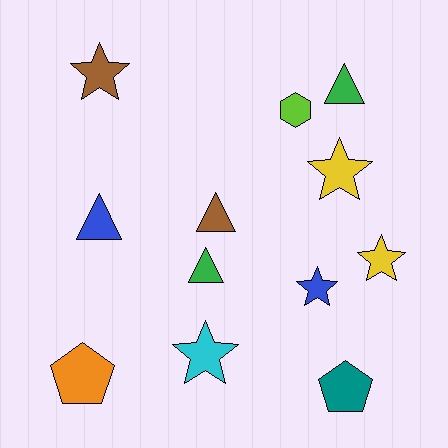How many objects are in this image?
There are 12 objects.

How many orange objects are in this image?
There is 1 orange object.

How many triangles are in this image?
There are 4 triangles.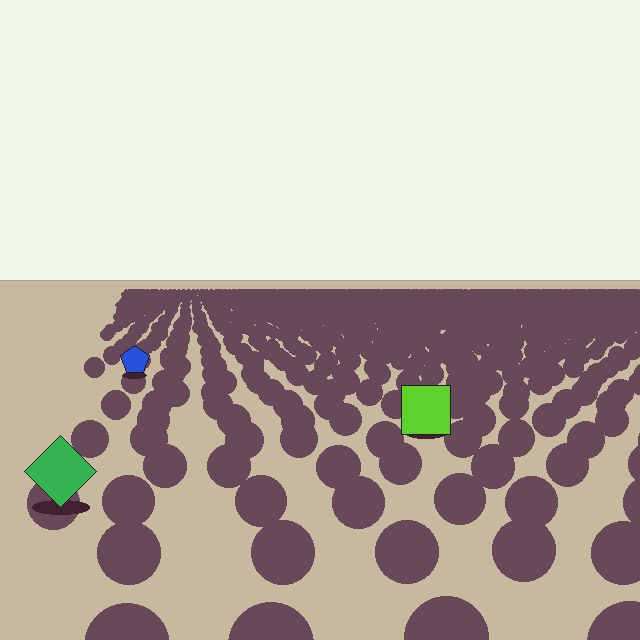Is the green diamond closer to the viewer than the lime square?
Yes. The green diamond is closer — you can tell from the texture gradient: the ground texture is coarser near it.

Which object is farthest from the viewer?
The blue pentagon is farthest from the viewer. It appears smaller and the ground texture around it is denser.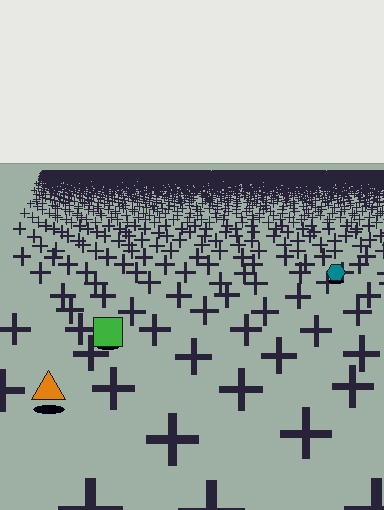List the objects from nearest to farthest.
From nearest to farthest: the orange triangle, the green square, the teal hexagon.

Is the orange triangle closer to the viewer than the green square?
Yes. The orange triangle is closer — you can tell from the texture gradient: the ground texture is coarser near it.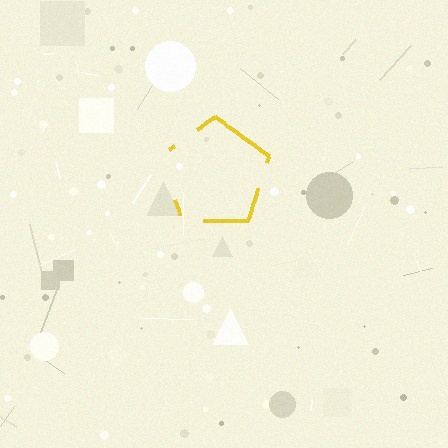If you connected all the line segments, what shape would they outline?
They would outline a pentagon.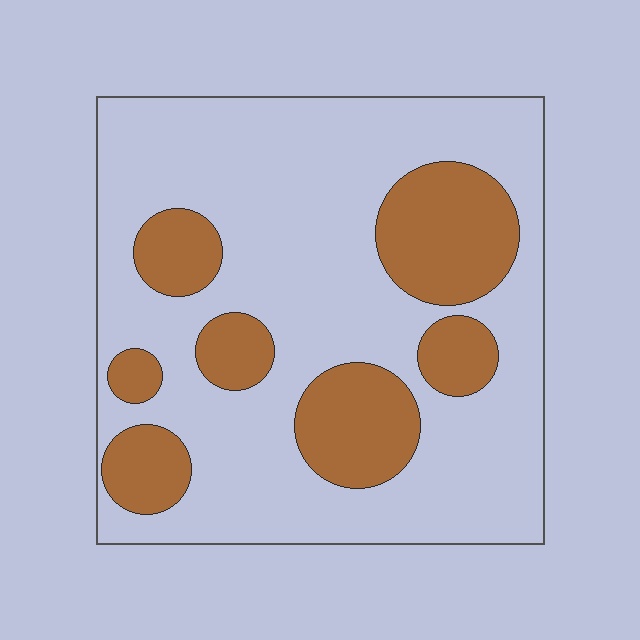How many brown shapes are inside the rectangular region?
7.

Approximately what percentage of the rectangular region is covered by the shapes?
Approximately 25%.